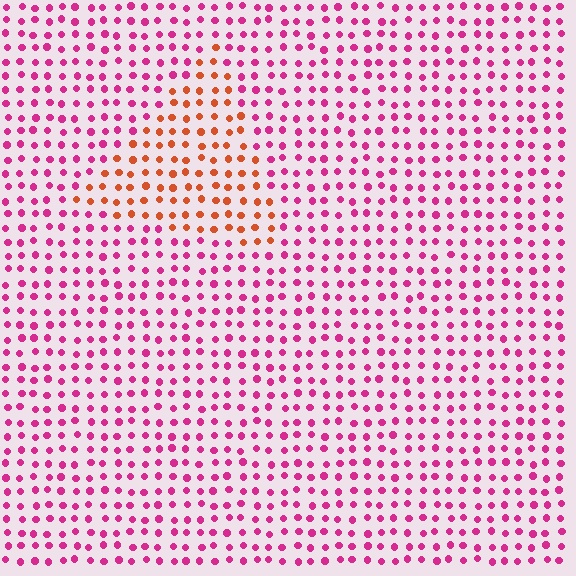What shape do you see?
I see a triangle.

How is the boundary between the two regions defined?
The boundary is defined purely by a slight shift in hue (about 49 degrees). Spacing, size, and orientation are identical on both sides.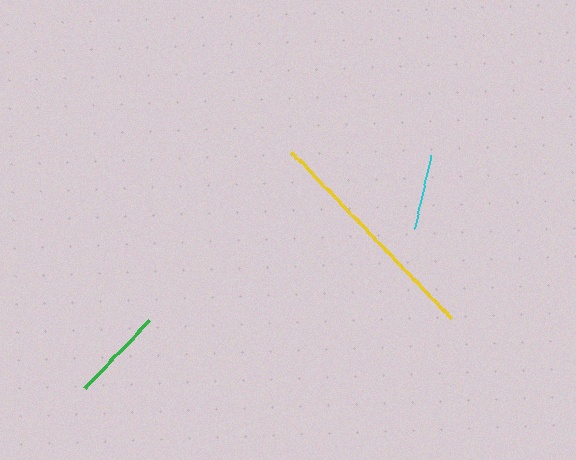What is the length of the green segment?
The green segment is approximately 94 pixels long.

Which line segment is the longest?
The yellow line is the longest at approximately 231 pixels.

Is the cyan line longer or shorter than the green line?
The green line is longer than the cyan line.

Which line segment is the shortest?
The cyan line is the shortest at approximately 76 pixels.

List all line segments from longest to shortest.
From longest to shortest: yellow, green, cyan.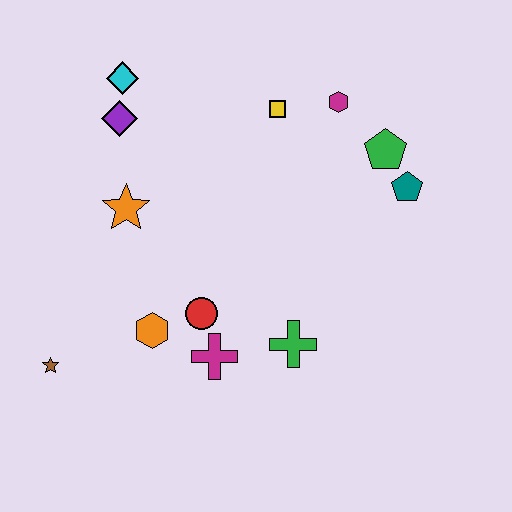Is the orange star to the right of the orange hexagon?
No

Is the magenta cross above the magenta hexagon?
No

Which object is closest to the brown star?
The orange hexagon is closest to the brown star.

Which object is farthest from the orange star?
The teal pentagon is farthest from the orange star.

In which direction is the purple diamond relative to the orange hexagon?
The purple diamond is above the orange hexagon.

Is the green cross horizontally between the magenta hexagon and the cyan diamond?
Yes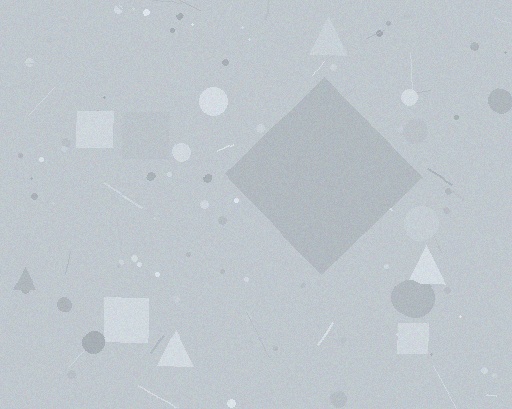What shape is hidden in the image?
A diamond is hidden in the image.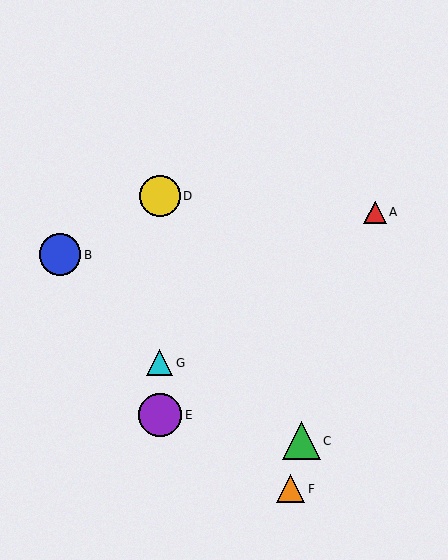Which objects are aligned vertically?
Objects D, E, G are aligned vertically.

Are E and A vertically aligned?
No, E is at x≈160 and A is at x≈375.